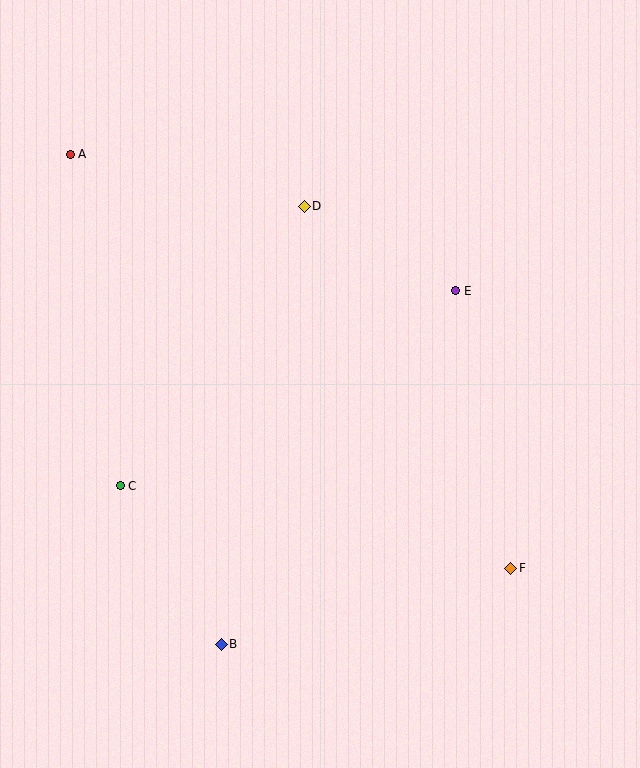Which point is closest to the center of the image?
Point E at (456, 291) is closest to the center.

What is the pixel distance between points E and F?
The distance between E and F is 283 pixels.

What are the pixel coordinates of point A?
Point A is at (70, 154).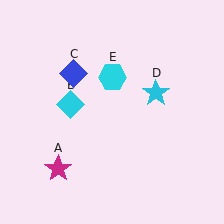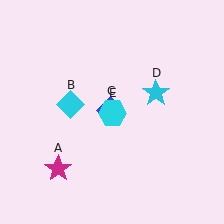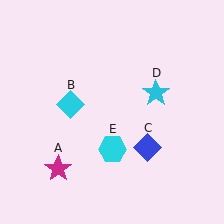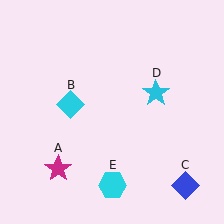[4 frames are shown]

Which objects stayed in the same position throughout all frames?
Magenta star (object A) and cyan diamond (object B) and cyan star (object D) remained stationary.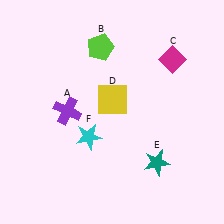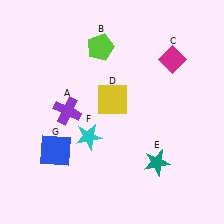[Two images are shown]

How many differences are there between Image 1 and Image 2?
There is 1 difference between the two images.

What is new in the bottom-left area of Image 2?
A blue square (G) was added in the bottom-left area of Image 2.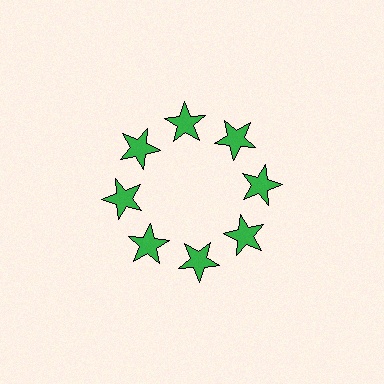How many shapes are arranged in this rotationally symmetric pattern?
There are 8 shapes, arranged in 8 groups of 1.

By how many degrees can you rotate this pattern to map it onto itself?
The pattern maps onto itself every 45 degrees of rotation.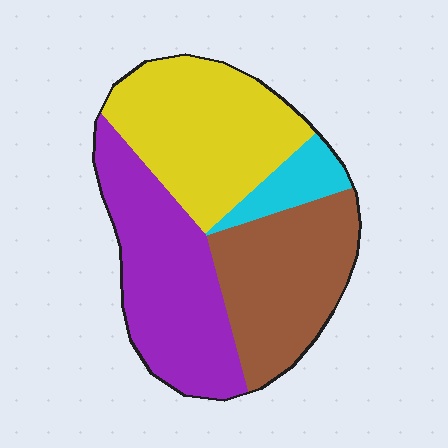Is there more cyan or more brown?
Brown.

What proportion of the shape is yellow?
Yellow takes up about one third (1/3) of the shape.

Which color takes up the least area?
Cyan, at roughly 10%.